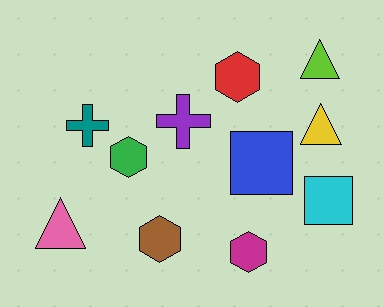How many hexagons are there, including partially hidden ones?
There are 4 hexagons.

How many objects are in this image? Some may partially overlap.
There are 11 objects.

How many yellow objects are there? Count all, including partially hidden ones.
There is 1 yellow object.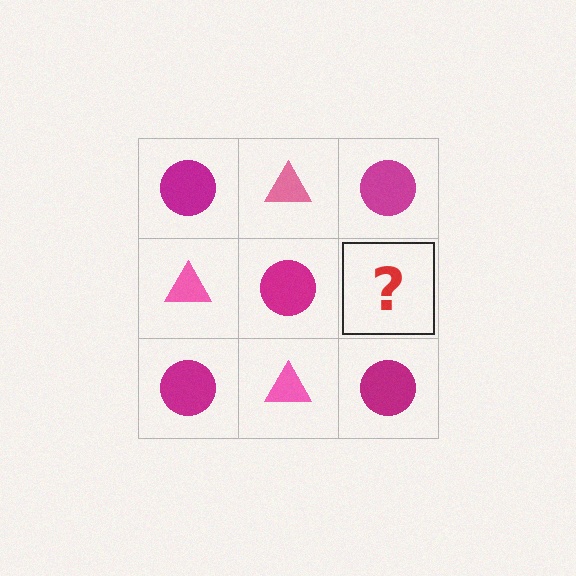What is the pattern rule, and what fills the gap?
The rule is that it alternates magenta circle and pink triangle in a checkerboard pattern. The gap should be filled with a pink triangle.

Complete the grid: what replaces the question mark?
The question mark should be replaced with a pink triangle.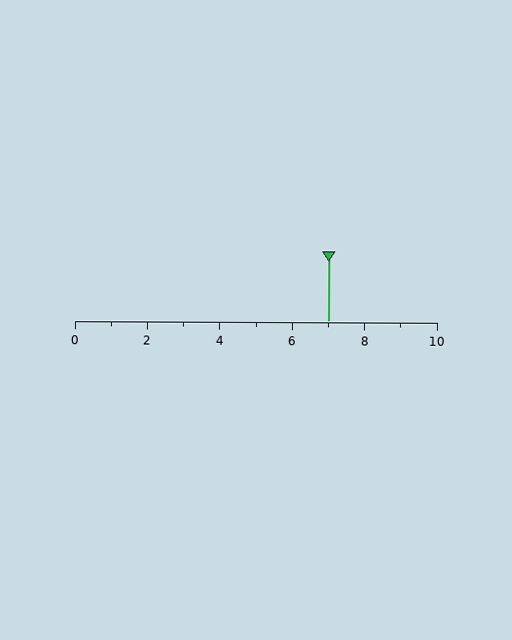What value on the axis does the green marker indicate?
The marker indicates approximately 7.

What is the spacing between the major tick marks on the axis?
The major ticks are spaced 2 apart.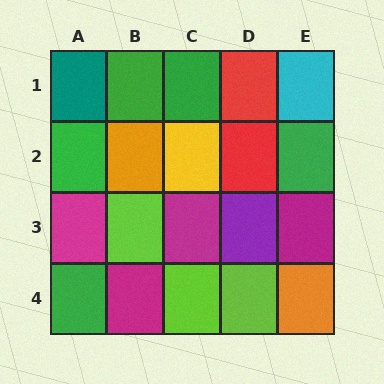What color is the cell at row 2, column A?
Green.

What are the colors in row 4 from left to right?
Green, magenta, lime, lime, orange.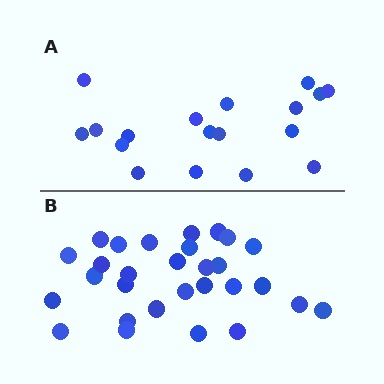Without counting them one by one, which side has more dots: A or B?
Region B (the bottom region) has more dots.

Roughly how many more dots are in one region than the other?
Region B has roughly 12 or so more dots than region A.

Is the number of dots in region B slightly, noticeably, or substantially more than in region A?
Region B has substantially more. The ratio is roughly 1.6 to 1.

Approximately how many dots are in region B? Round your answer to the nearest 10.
About 30 dots. (The exact count is 29, which rounds to 30.)